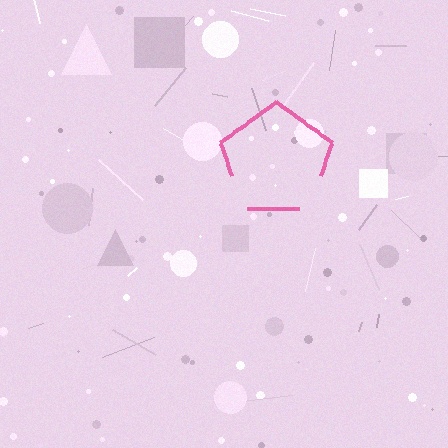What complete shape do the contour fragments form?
The contour fragments form a pentagon.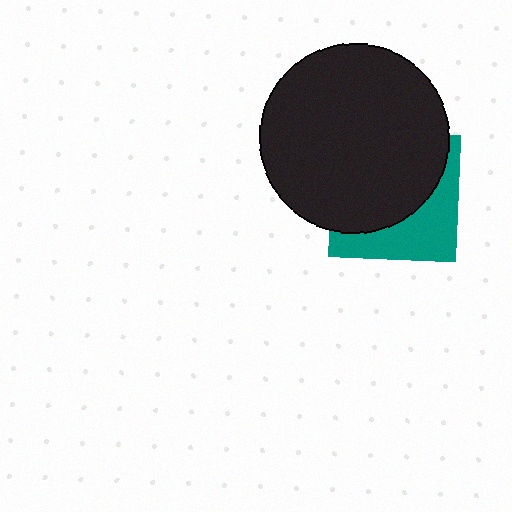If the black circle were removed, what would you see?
You would see the complete teal square.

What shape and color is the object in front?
The object in front is a black circle.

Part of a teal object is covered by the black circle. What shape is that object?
It is a square.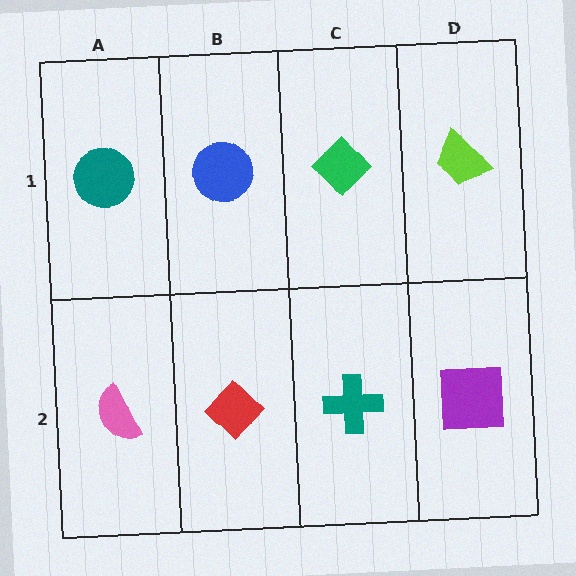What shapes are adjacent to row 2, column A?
A teal circle (row 1, column A), a red diamond (row 2, column B).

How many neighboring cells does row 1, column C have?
3.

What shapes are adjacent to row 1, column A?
A pink semicircle (row 2, column A), a blue circle (row 1, column B).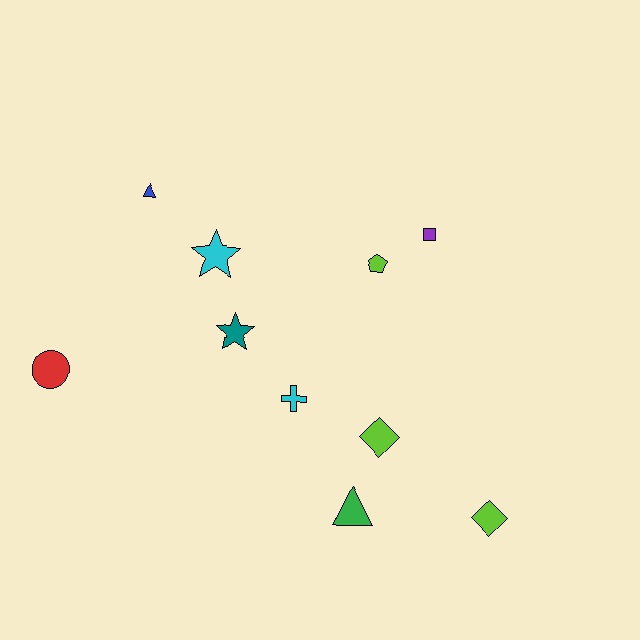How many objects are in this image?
There are 10 objects.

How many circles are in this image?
There is 1 circle.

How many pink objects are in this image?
There are no pink objects.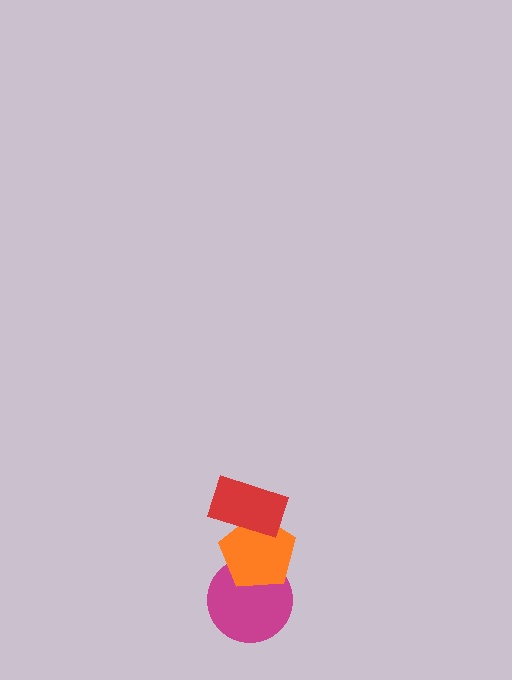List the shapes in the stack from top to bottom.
From top to bottom: the red rectangle, the orange pentagon, the magenta circle.